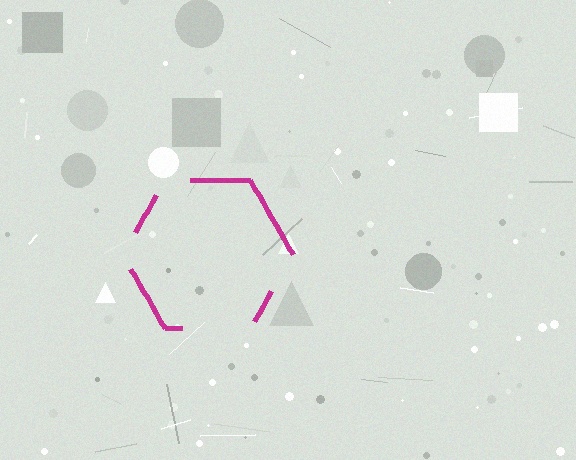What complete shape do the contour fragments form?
The contour fragments form a hexagon.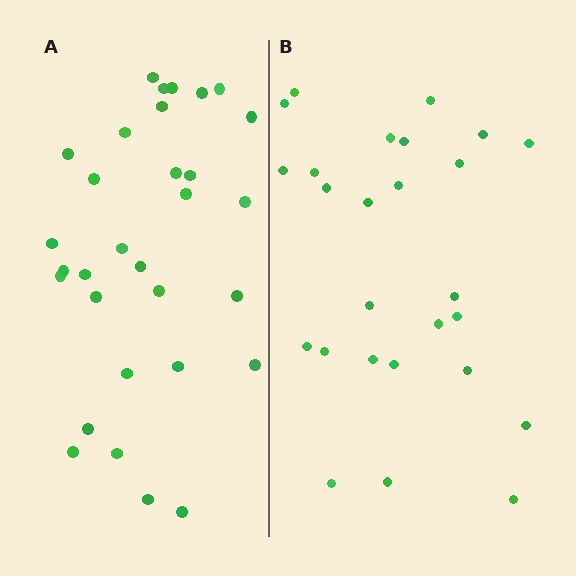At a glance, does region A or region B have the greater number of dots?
Region A (the left region) has more dots.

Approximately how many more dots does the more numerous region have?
Region A has about 5 more dots than region B.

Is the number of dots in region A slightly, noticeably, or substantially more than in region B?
Region A has only slightly more — the two regions are fairly close. The ratio is roughly 1.2 to 1.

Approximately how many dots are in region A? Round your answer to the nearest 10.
About 30 dots. (The exact count is 31, which rounds to 30.)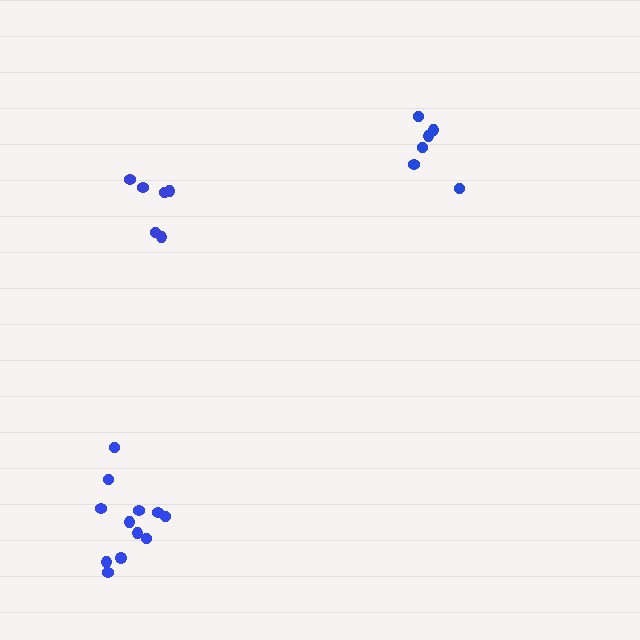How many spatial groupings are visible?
There are 3 spatial groupings.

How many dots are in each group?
Group 1: 6 dots, Group 2: 12 dots, Group 3: 6 dots (24 total).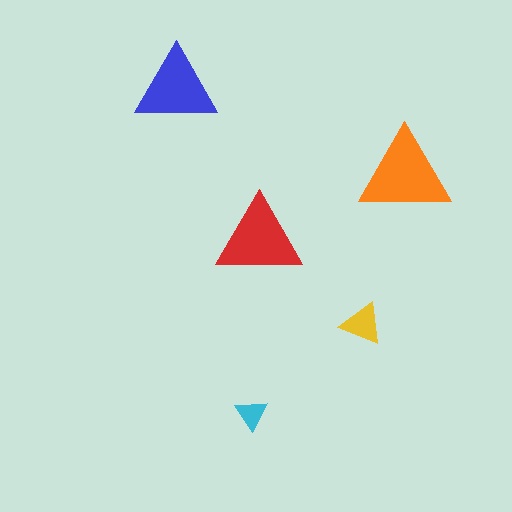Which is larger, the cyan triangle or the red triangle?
The red one.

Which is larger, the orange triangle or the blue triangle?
The orange one.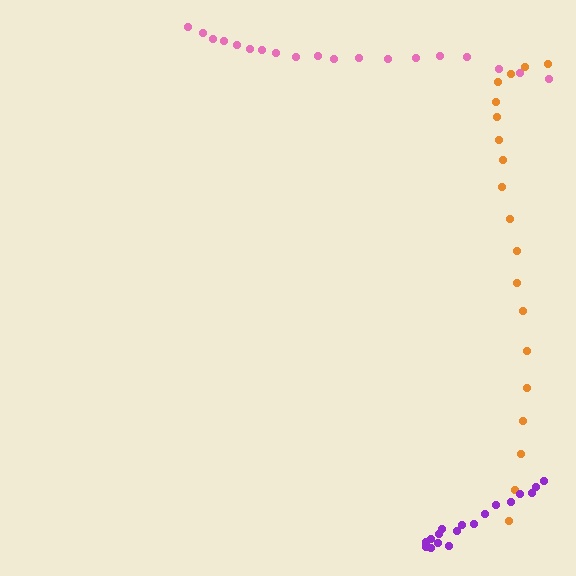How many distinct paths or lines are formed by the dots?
There are 3 distinct paths.